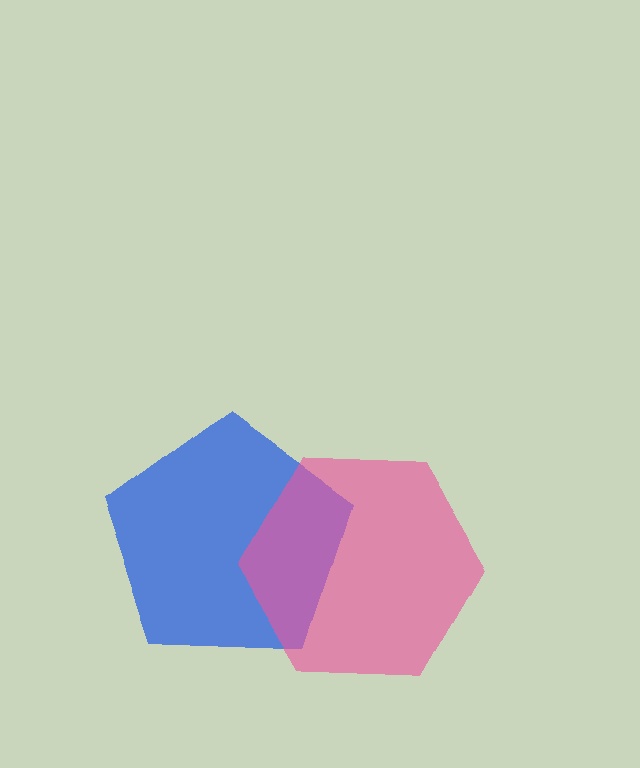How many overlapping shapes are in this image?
There are 2 overlapping shapes in the image.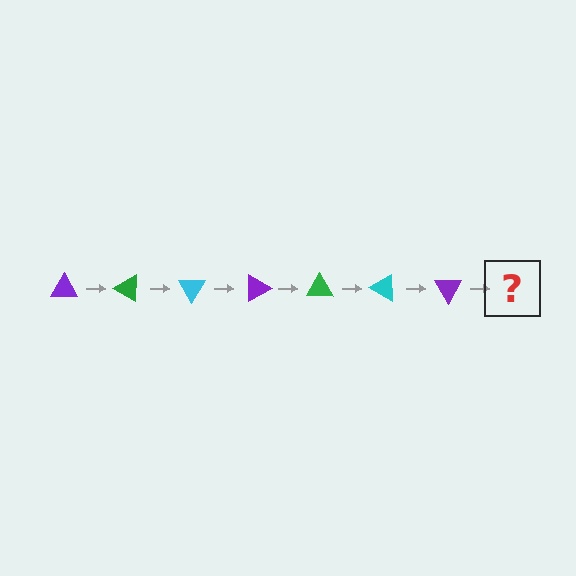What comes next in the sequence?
The next element should be a green triangle, rotated 210 degrees from the start.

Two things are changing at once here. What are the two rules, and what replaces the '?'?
The two rules are that it rotates 30 degrees each step and the color cycles through purple, green, and cyan. The '?' should be a green triangle, rotated 210 degrees from the start.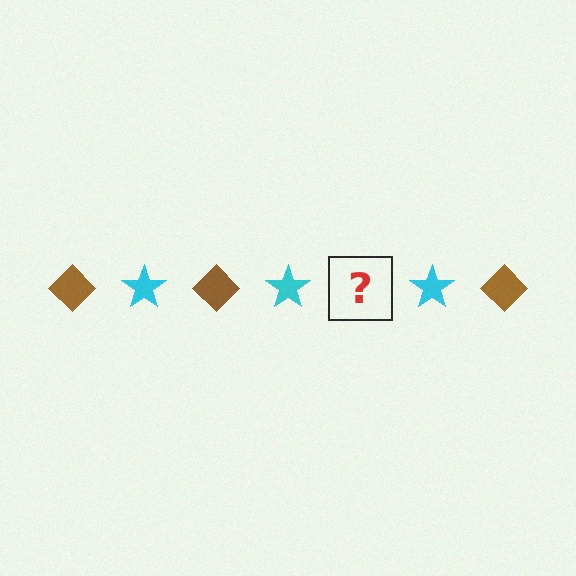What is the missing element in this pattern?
The missing element is a brown diamond.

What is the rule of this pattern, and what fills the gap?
The rule is that the pattern alternates between brown diamond and cyan star. The gap should be filled with a brown diamond.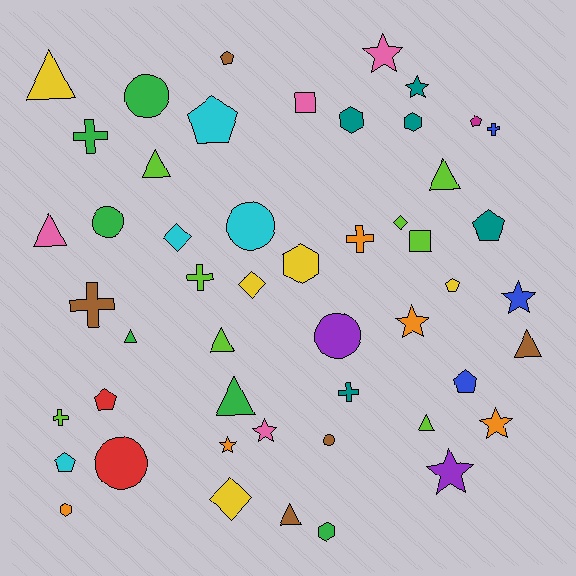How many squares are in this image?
There are 2 squares.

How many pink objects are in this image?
There are 4 pink objects.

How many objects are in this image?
There are 50 objects.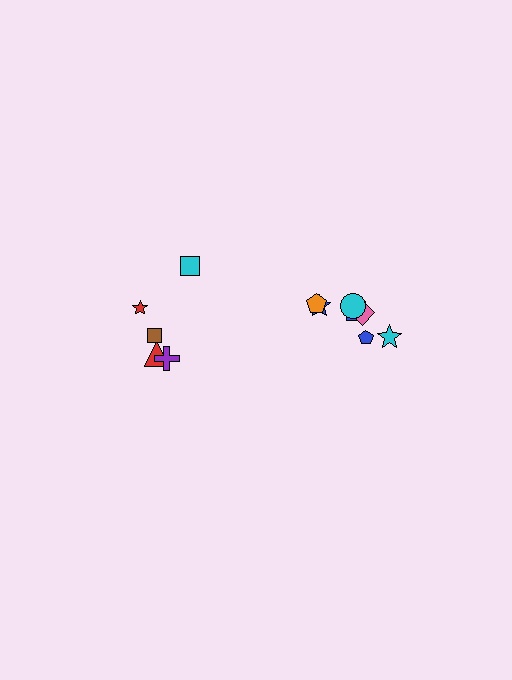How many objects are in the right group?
There are 7 objects.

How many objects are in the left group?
There are 5 objects.